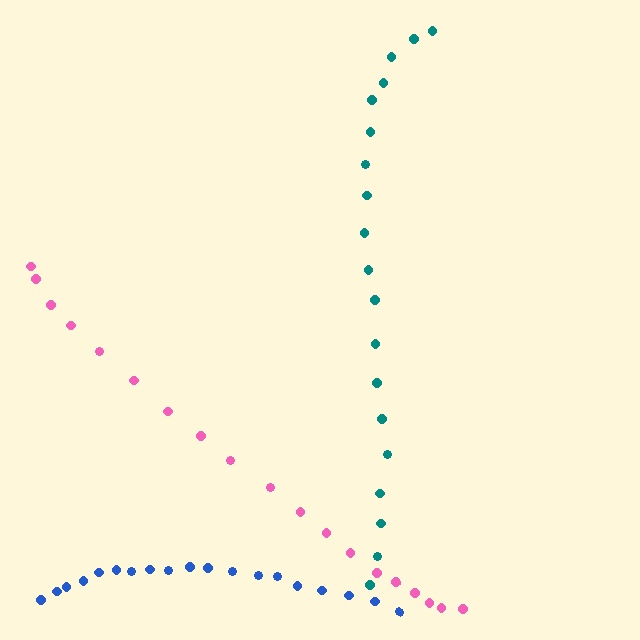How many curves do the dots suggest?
There are 3 distinct paths.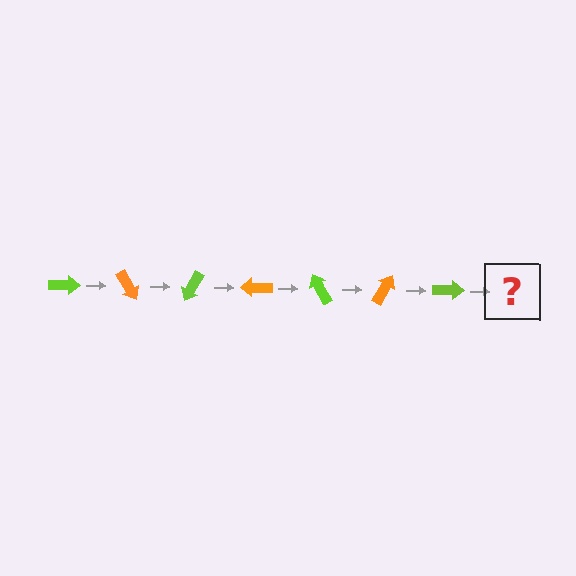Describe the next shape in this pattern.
It should be an orange arrow, rotated 420 degrees from the start.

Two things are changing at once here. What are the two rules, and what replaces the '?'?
The two rules are that it rotates 60 degrees each step and the color cycles through lime and orange. The '?' should be an orange arrow, rotated 420 degrees from the start.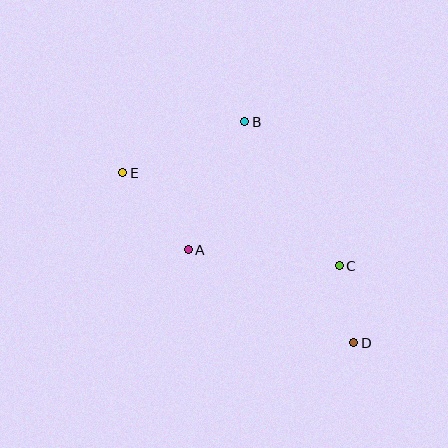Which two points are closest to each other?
Points C and D are closest to each other.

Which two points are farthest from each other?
Points D and E are farthest from each other.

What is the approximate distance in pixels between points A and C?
The distance between A and C is approximately 151 pixels.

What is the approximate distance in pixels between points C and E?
The distance between C and E is approximately 235 pixels.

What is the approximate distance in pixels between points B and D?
The distance between B and D is approximately 247 pixels.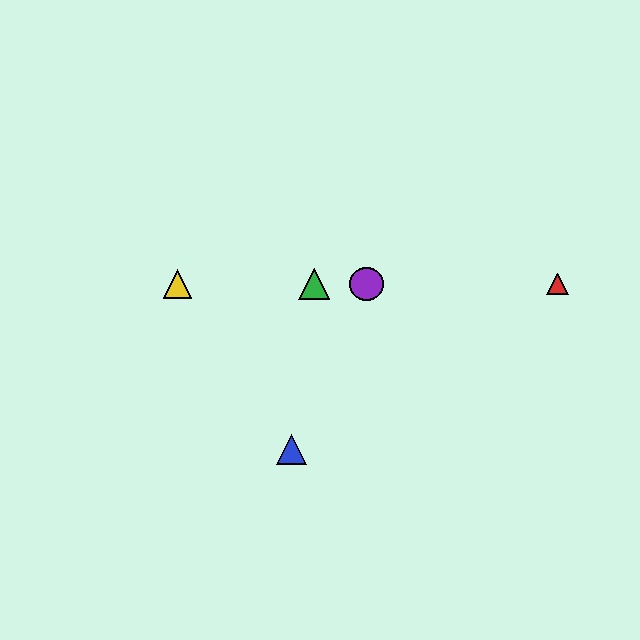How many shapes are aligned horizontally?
4 shapes (the red triangle, the green triangle, the yellow triangle, the purple circle) are aligned horizontally.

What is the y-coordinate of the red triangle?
The red triangle is at y≈284.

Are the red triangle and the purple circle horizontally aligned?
Yes, both are at y≈284.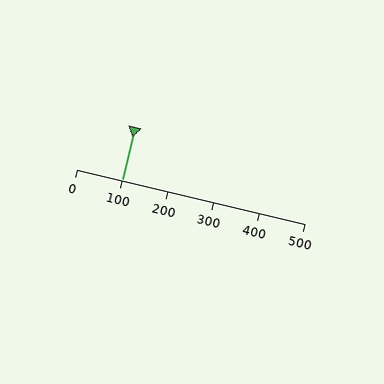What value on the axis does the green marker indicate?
The marker indicates approximately 100.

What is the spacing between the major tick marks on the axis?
The major ticks are spaced 100 apart.